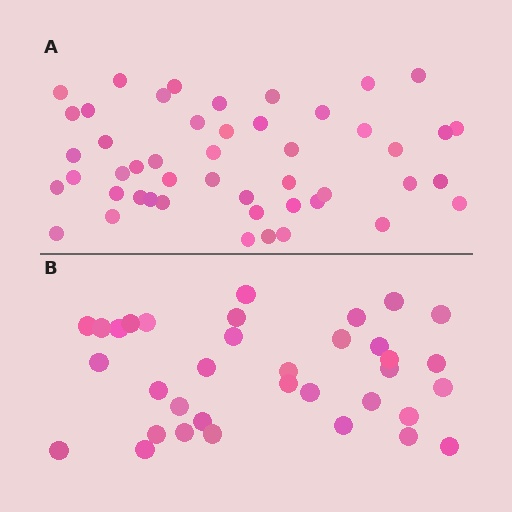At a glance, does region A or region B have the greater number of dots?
Region A (the top region) has more dots.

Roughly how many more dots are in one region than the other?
Region A has approximately 15 more dots than region B.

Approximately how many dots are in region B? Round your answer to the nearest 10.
About 40 dots. (The exact count is 35, which rounds to 40.)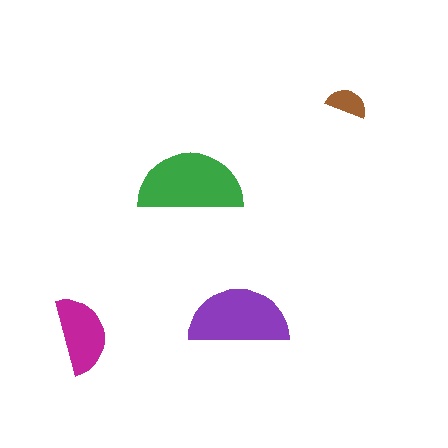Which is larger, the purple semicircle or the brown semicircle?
The purple one.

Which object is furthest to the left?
The magenta semicircle is leftmost.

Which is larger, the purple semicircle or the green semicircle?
The green one.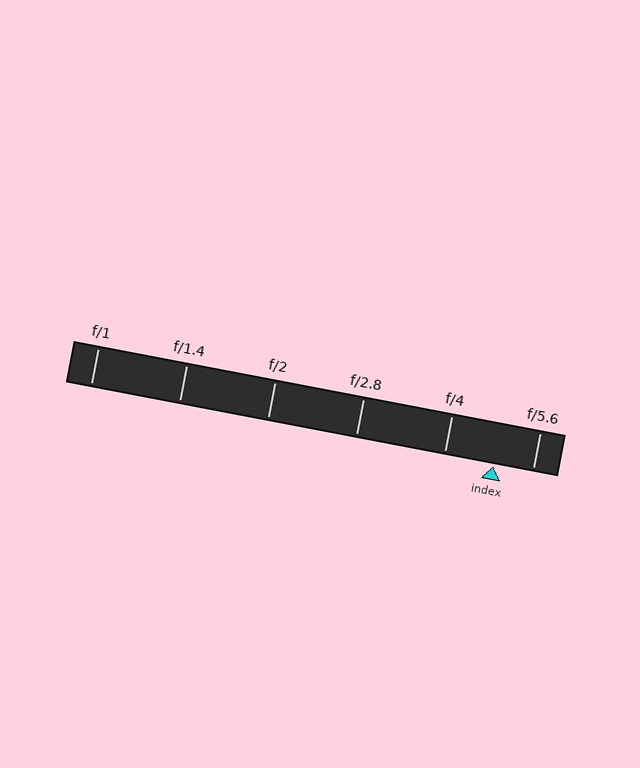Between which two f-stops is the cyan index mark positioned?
The index mark is between f/4 and f/5.6.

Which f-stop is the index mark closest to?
The index mark is closest to f/5.6.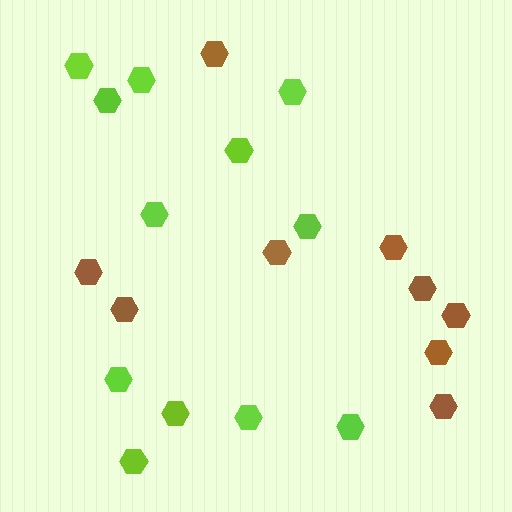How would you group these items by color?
There are 2 groups: one group of lime hexagons (12) and one group of brown hexagons (9).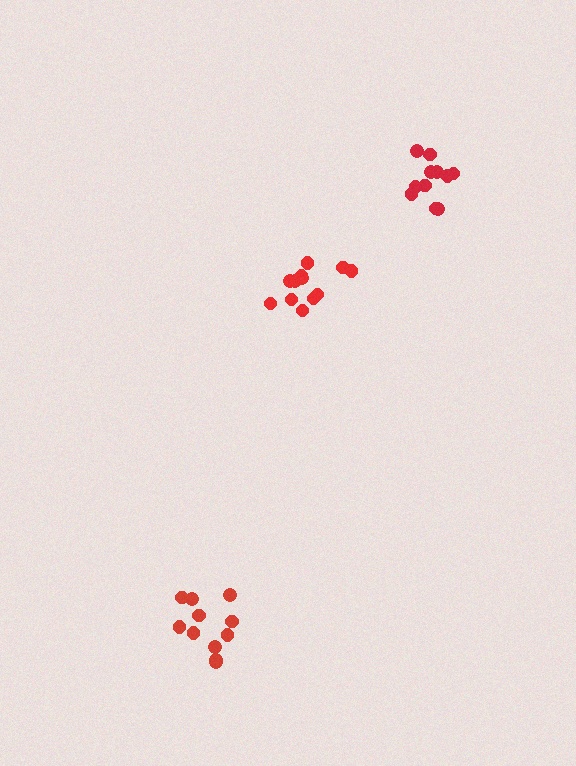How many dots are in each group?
Group 1: 11 dots, Group 2: 11 dots, Group 3: 12 dots (34 total).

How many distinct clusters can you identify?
There are 3 distinct clusters.